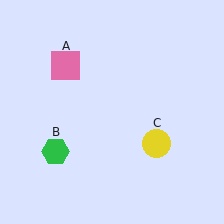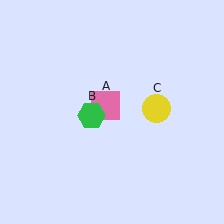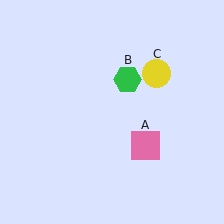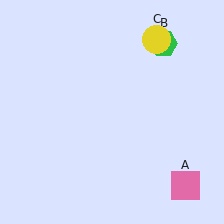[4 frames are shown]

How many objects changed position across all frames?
3 objects changed position: pink square (object A), green hexagon (object B), yellow circle (object C).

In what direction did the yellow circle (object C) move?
The yellow circle (object C) moved up.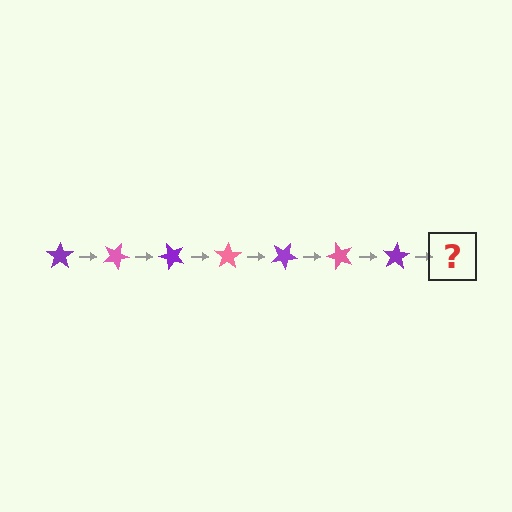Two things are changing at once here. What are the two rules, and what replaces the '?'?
The two rules are that it rotates 25 degrees each step and the color cycles through purple and pink. The '?' should be a pink star, rotated 175 degrees from the start.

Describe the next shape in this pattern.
It should be a pink star, rotated 175 degrees from the start.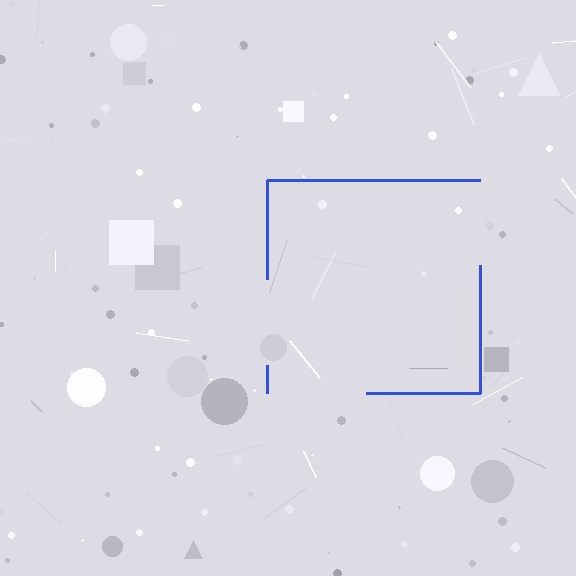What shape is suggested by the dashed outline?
The dashed outline suggests a square.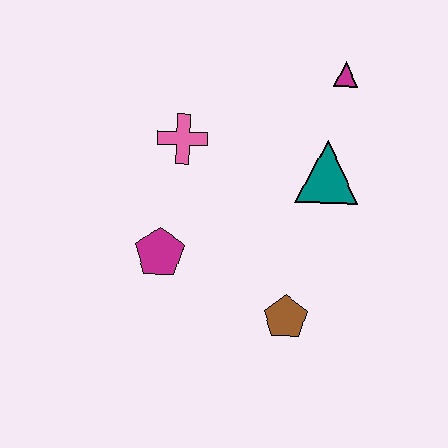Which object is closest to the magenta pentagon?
The pink cross is closest to the magenta pentagon.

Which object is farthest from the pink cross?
The brown pentagon is farthest from the pink cross.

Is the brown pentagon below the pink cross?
Yes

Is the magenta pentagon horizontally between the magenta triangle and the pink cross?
No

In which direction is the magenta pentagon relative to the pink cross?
The magenta pentagon is below the pink cross.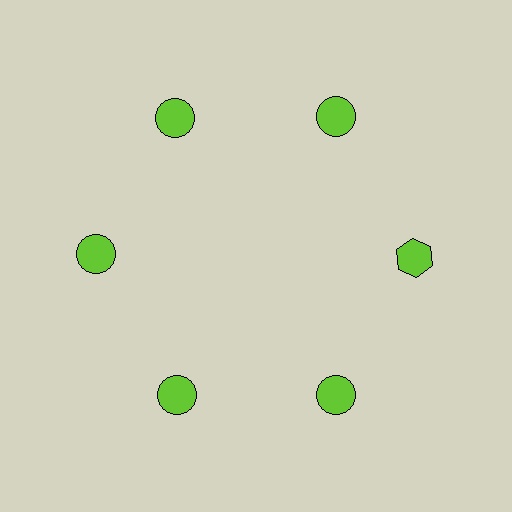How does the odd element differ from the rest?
It has a different shape: hexagon instead of circle.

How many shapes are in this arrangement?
There are 6 shapes arranged in a ring pattern.